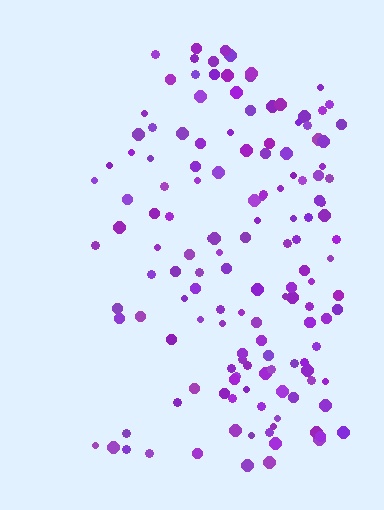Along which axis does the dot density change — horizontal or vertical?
Horizontal.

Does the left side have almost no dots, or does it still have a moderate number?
Still a moderate number, just noticeably fewer than the right.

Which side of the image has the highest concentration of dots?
The right.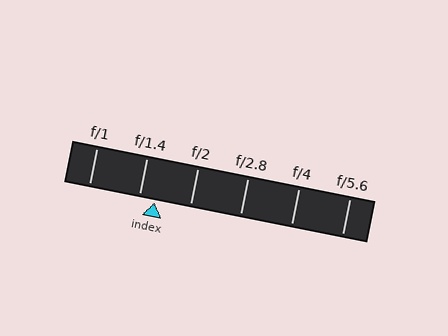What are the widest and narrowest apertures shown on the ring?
The widest aperture shown is f/1 and the narrowest is f/5.6.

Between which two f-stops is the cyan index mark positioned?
The index mark is between f/1.4 and f/2.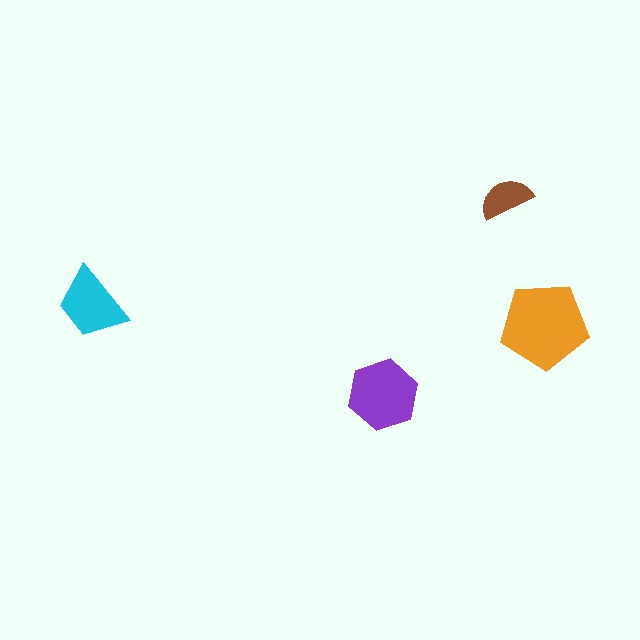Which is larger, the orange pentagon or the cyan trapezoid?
The orange pentagon.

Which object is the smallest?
The brown semicircle.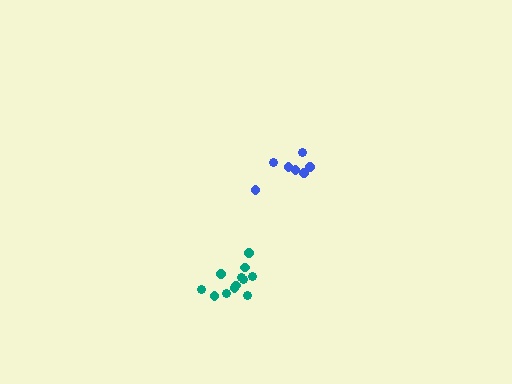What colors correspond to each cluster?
The clusters are colored: teal, blue.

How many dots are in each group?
Group 1: 12 dots, Group 2: 7 dots (19 total).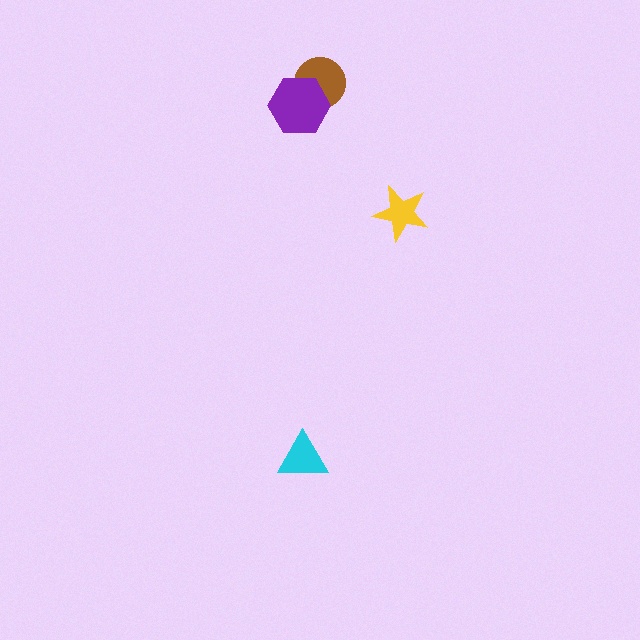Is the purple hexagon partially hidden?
No, no other shape covers it.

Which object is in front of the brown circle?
The purple hexagon is in front of the brown circle.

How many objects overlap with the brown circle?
1 object overlaps with the brown circle.